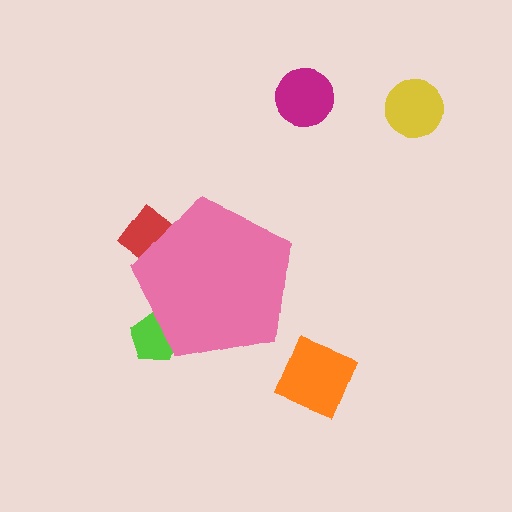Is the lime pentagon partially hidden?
Yes, the lime pentagon is partially hidden behind the pink pentagon.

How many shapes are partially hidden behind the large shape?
2 shapes are partially hidden.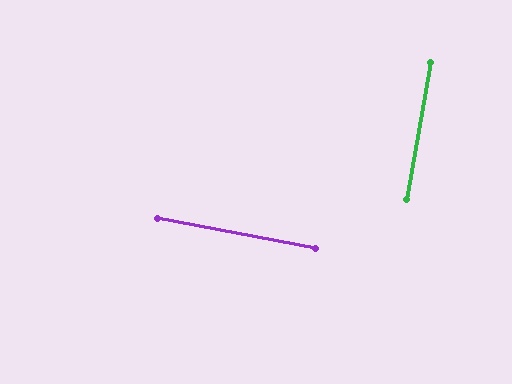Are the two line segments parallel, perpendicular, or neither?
Perpendicular — they meet at approximately 89°.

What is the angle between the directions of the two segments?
Approximately 89 degrees.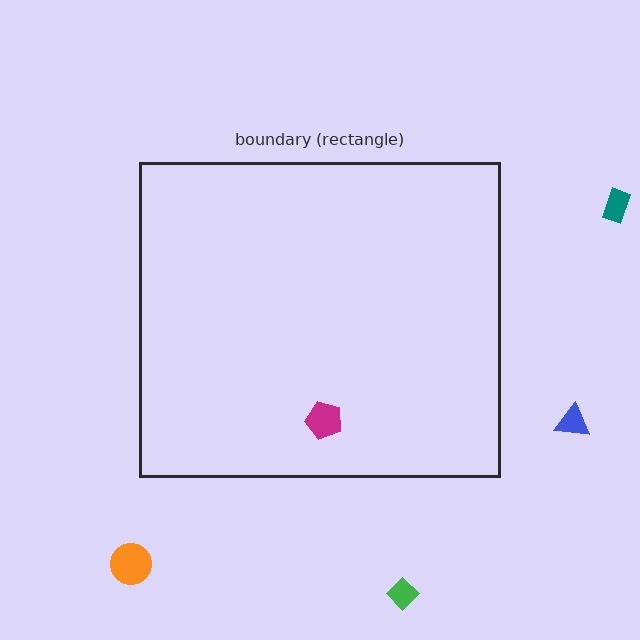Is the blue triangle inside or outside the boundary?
Outside.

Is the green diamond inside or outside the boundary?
Outside.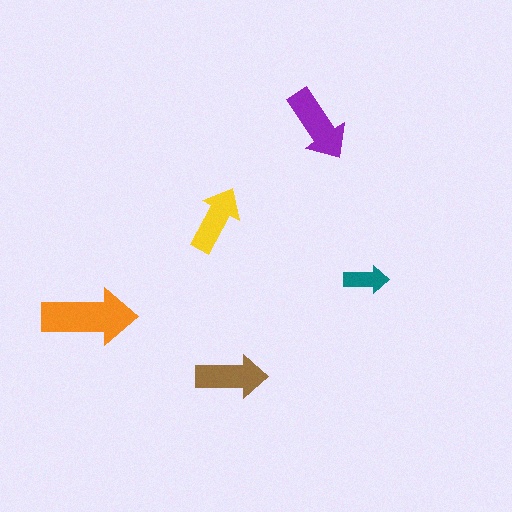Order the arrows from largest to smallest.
the orange one, the purple one, the brown one, the yellow one, the teal one.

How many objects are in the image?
There are 5 objects in the image.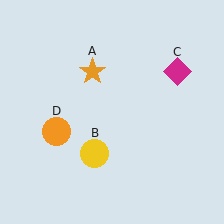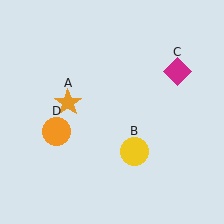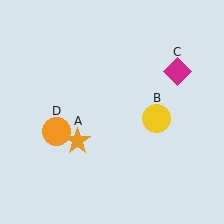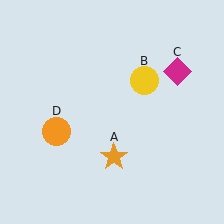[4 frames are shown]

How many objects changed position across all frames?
2 objects changed position: orange star (object A), yellow circle (object B).